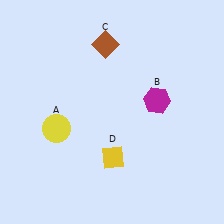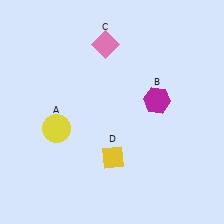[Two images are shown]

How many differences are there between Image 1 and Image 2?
There is 1 difference between the two images.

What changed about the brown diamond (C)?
In Image 1, C is brown. In Image 2, it changed to pink.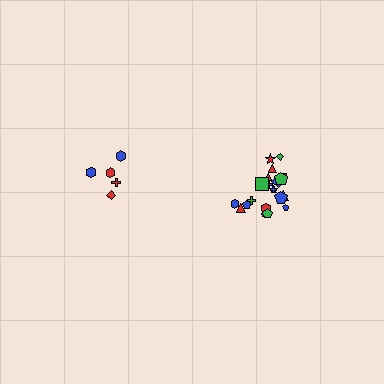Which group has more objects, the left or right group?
The right group.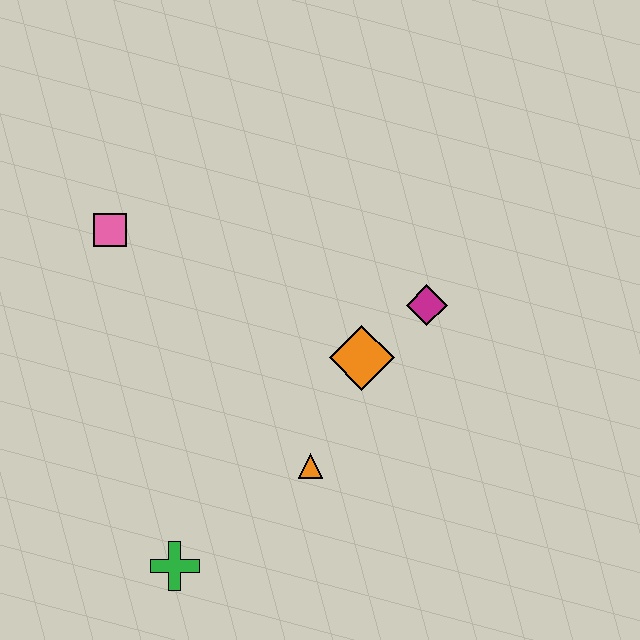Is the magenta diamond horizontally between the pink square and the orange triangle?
No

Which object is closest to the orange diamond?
The magenta diamond is closest to the orange diamond.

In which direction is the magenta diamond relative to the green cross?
The magenta diamond is above the green cross.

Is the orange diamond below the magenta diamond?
Yes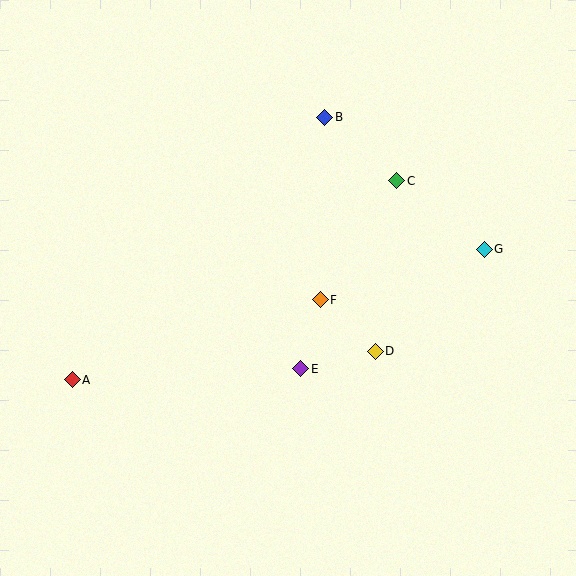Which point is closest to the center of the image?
Point F at (320, 300) is closest to the center.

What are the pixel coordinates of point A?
Point A is at (72, 380).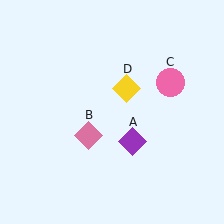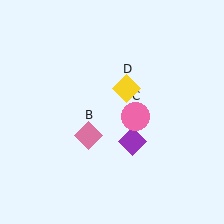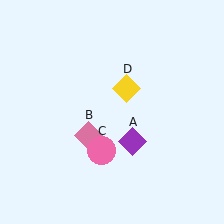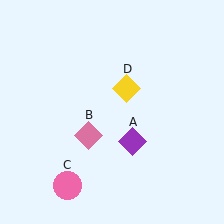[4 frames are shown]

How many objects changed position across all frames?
1 object changed position: pink circle (object C).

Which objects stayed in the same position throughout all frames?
Purple diamond (object A) and pink diamond (object B) and yellow diamond (object D) remained stationary.